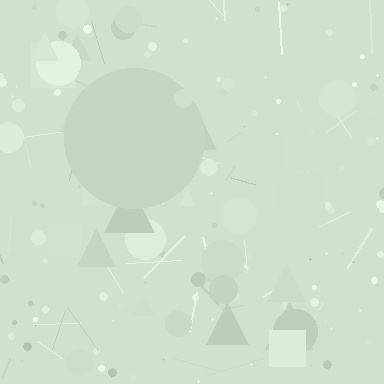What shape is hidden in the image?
A circle is hidden in the image.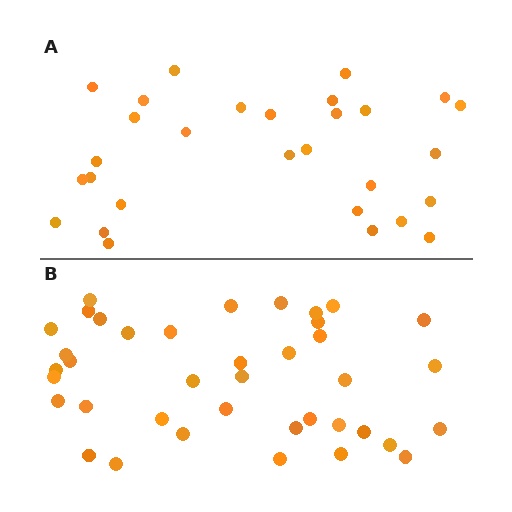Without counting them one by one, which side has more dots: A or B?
Region B (the bottom region) has more dots.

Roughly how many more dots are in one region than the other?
Region B has roughly 10 or so more dots than region A.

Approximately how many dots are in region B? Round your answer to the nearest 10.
About 40 dots. (The exact count is 39, which rounds to 40.)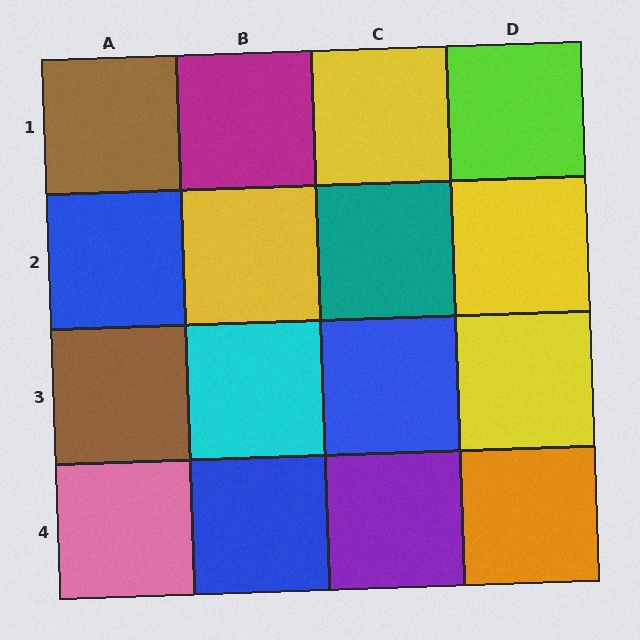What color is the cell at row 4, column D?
Orange.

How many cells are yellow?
4 cells are yellow.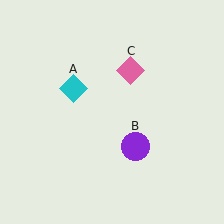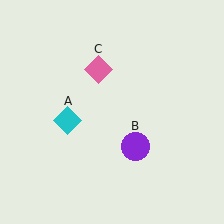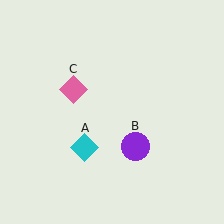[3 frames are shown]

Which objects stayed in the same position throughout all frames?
Purple circle (object B) remained stationary.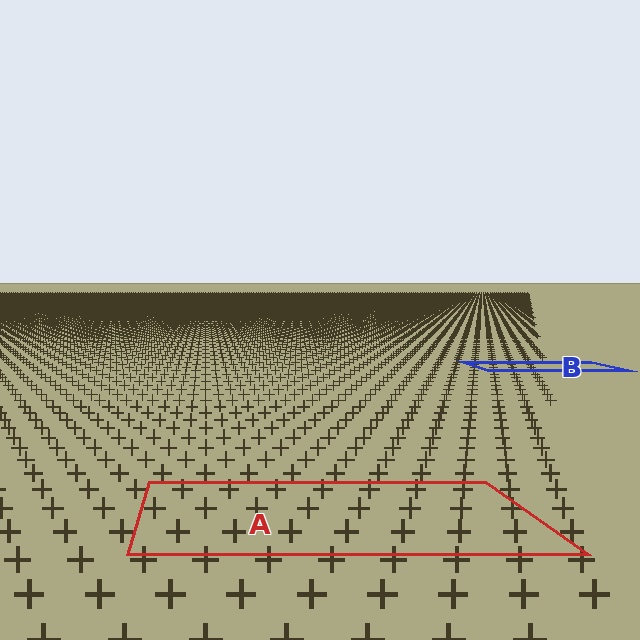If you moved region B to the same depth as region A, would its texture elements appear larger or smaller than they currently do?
They would appear larger. At a closer depth, the same texture elements are projected at a bigger on-screen size.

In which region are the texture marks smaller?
The texture marks are smaller in region B, because it is farther away.